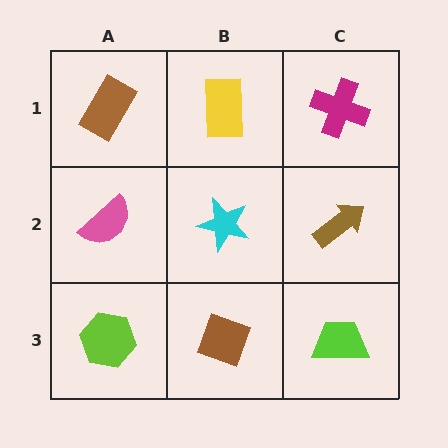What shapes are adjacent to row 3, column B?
A cyan star (row 2, column B), a lime hexagon (row 3, column A), a lime trapezoid (row 3, column C).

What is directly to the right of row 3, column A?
A brown diamond.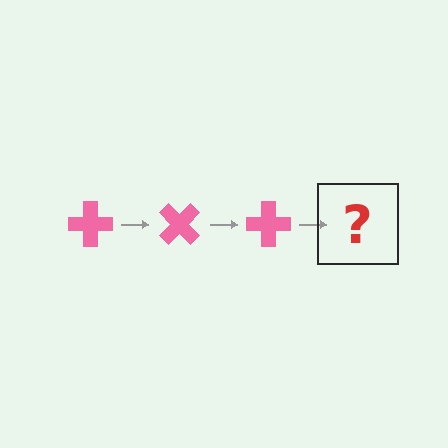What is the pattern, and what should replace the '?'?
The pattern is that the cross rotates 45 degrees each step. The '?' should be a pink cross rotated 135 degrees.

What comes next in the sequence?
The next element should be a pink cross rotated 135 degrees.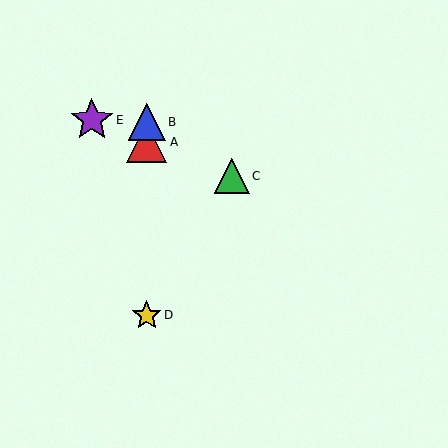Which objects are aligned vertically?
Objects A, B, D are aligned vertically.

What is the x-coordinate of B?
Object B is at x≈147.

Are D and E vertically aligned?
No, D is at x≈147 and E is at x≈92.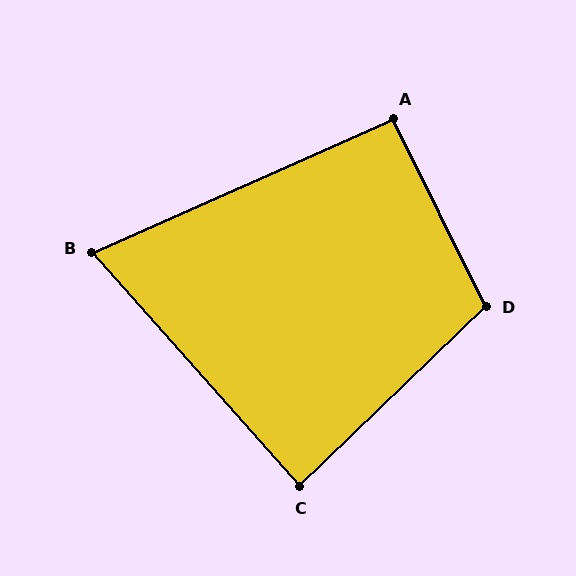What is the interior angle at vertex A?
Approximately 93 degrees (approximately right).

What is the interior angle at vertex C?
Approximately 87 degrees (approximately right).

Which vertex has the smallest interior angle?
B, at approximately 72 degrees.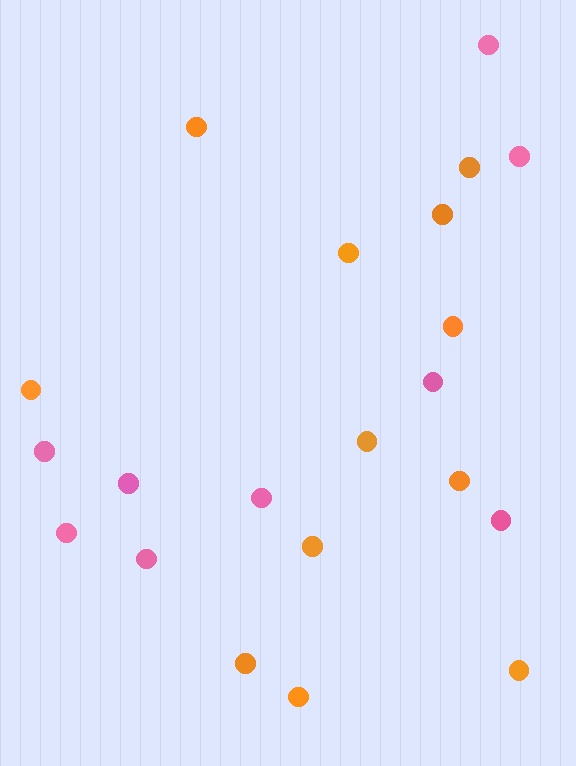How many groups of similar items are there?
There are 2 groups: one group of pink circles (9) and one group of orange circles (12).